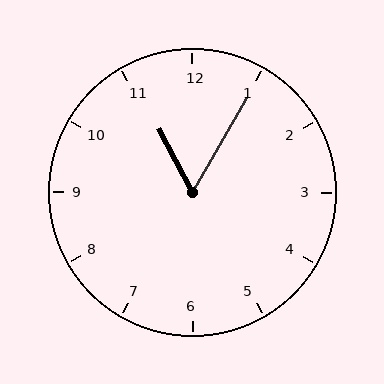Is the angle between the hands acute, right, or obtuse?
It is acute.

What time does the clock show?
11:05.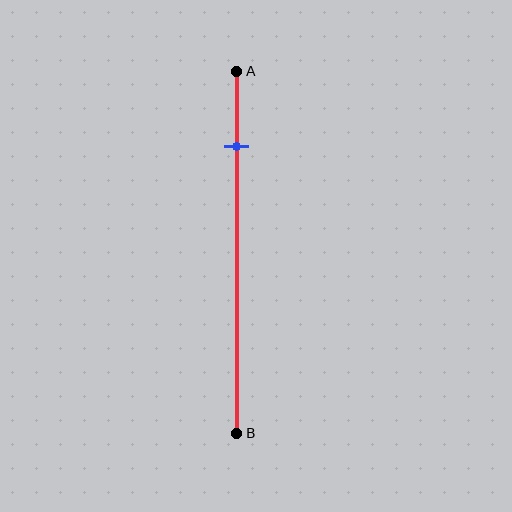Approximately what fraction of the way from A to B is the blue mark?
The blue mark is approximately 20% of the way from A to B.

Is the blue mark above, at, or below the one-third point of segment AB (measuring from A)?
The blue mark is above the one-third point of segment AB.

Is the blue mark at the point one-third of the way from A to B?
No, the mark is at about 20% from A, not at the 33% one-third point.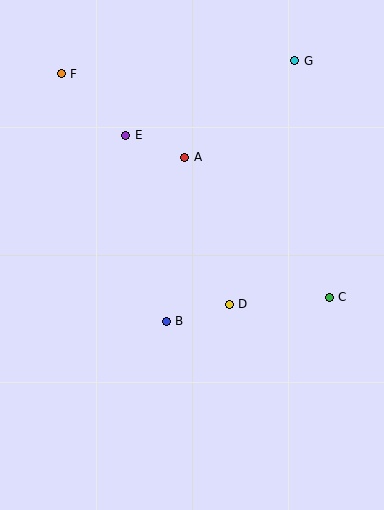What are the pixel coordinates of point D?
Point D is at (229, 304).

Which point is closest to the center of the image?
Point D at (229, 304) is closest to the center.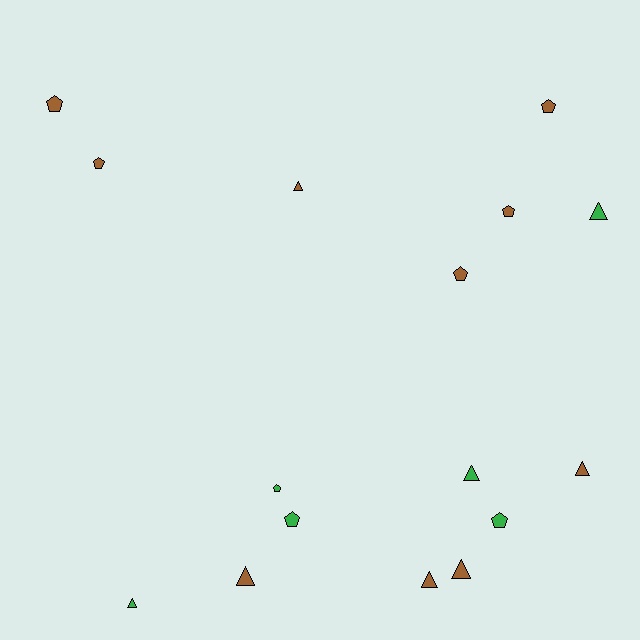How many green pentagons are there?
There are 3 green pentagons.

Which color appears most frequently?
Brown, with 10 objects.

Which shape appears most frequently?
Triangle, with 8 objects.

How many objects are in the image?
There are 16 objects.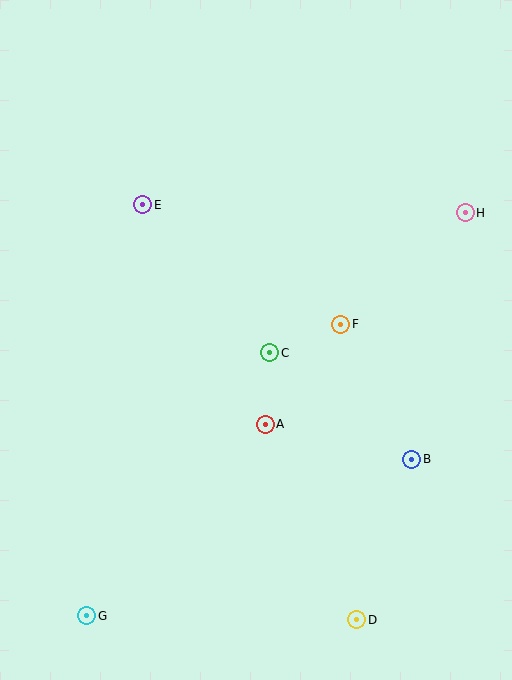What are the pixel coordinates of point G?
Point G is at (87, 616).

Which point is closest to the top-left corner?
Point E is closest to the top-left corner.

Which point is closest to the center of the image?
Point C at (270, 353) is closest to the center.